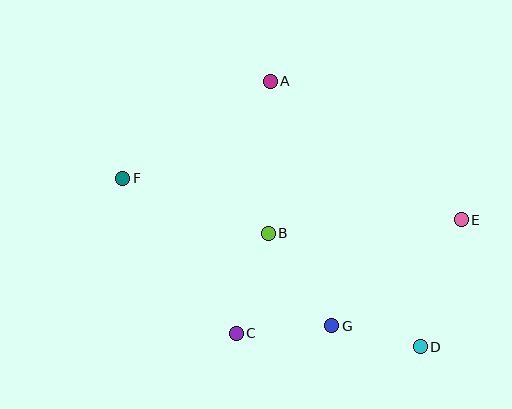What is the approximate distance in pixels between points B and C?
The distance between B and C is approximately 105 pixels.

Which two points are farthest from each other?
Points D and F are farthest from each other.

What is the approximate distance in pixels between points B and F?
The distance between B and F is approximately 156 pixels.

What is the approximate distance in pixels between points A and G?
The distance between A and G is approximately 252 pixels.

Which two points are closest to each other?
Points D and G are closest to each other.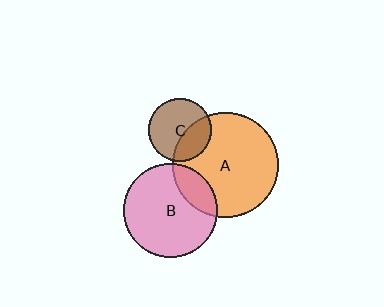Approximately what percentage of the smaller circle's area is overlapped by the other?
Approximately 35%.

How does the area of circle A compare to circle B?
Approximately 1.3 times.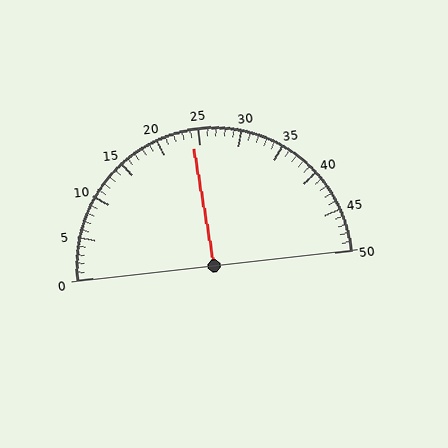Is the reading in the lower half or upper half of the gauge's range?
The reading is in the lower half of the range (0 to 50).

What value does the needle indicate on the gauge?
The needle indicates approximately 24.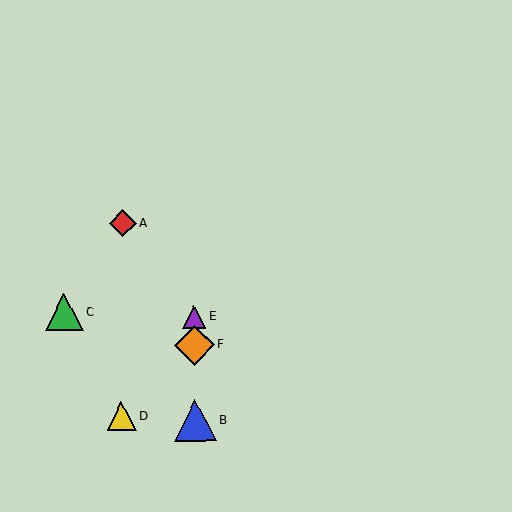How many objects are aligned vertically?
3 objects (B, E, F) are aligned vertically.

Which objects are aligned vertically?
Objects B, E, F are aligned vertically.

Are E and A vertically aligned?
No, E is at x≈194 and A is at x≈123.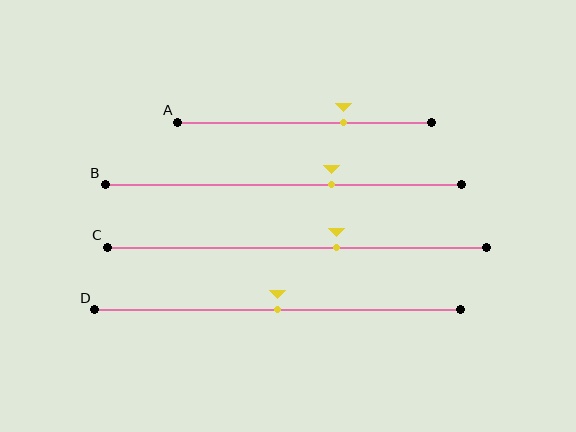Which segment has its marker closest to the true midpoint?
Segment D has its marker closest to the true midpoint.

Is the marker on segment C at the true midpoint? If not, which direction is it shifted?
No, the marker on segment C is shifted to the right by about 11% of the segment length.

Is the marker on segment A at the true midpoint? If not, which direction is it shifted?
No, the marker on segment A is shifted to the right by about 15% of the segment length.